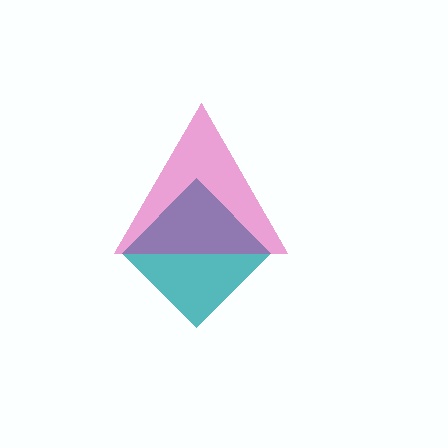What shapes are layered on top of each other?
The layered shapes are: a teal diamond, a magenta triangle.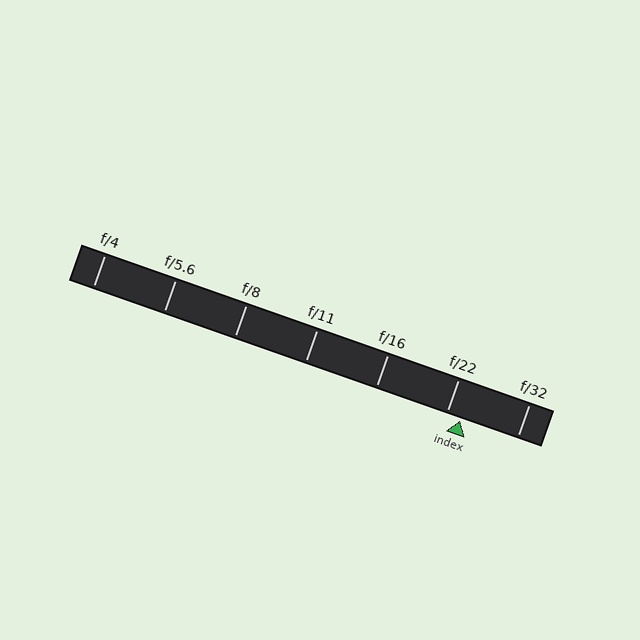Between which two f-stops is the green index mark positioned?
The index mark is between f/22 and f/32.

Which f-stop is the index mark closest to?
The index mark is closest to f/22.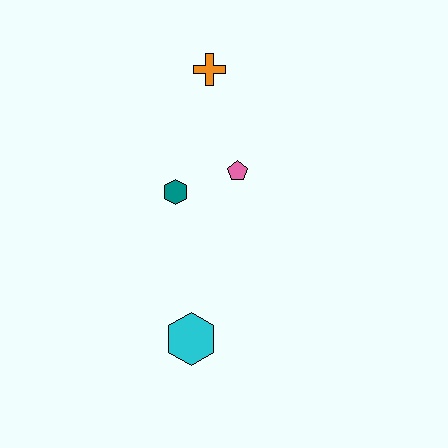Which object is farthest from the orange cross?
The cyan hexagon is farthest from the orange cross.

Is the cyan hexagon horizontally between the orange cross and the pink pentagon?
No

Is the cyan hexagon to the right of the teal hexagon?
Yes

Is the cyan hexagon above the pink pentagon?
No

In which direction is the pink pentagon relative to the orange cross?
The pink pentagon is below the orange cross.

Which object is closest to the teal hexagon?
The pink pentagon is closest to the teal hexagon.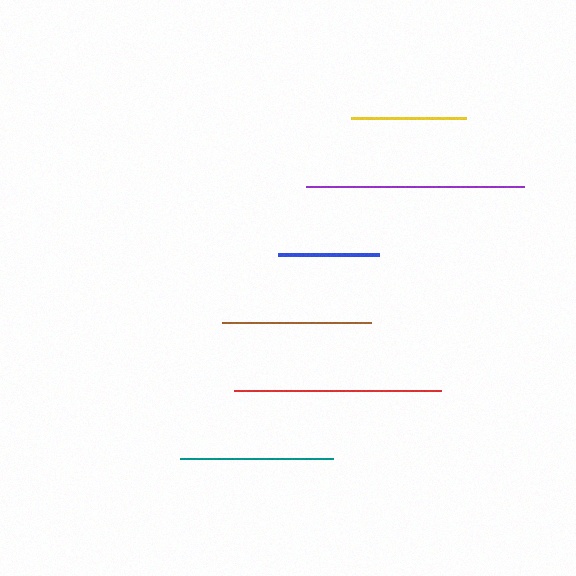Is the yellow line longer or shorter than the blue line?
The yellow line is longer than the blue line.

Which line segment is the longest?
The purple line is the longest at approximately 218 pixels.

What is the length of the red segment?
The red segment is approximately 207 pixels long.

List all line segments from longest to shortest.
From longest to shortest: purple, red, teal, brown, yellow, blue.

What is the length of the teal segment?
The teal segment is approximately 153 pixels long.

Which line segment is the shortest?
The blue line is the shortest at approximately 101 pixels.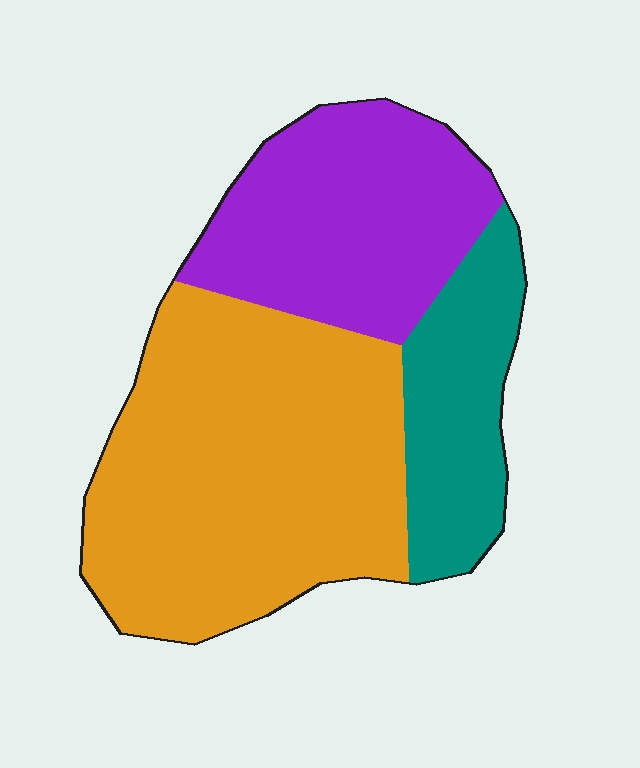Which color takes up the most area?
Orange, at roughly 50%.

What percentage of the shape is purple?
Purple takes up about one third (1/3) of the shape.